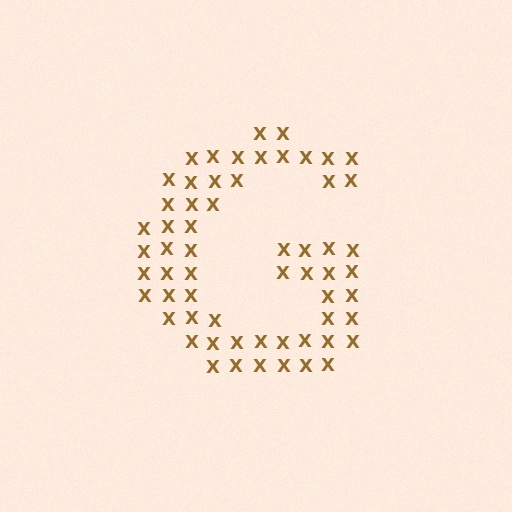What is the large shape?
The large shape is the letter G.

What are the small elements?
The small elements are letter X's.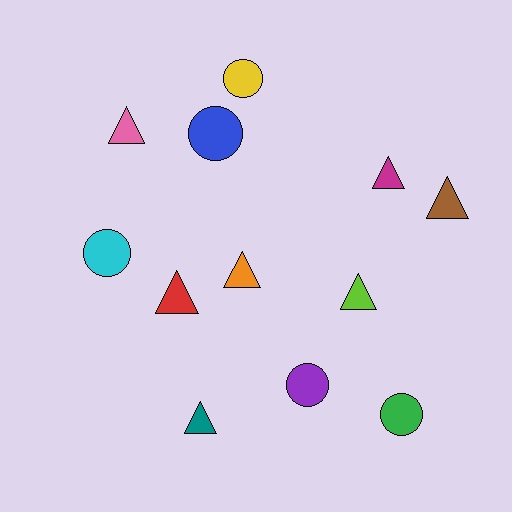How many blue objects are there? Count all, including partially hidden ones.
There is 1 blue object.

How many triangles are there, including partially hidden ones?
There are 7 triangles.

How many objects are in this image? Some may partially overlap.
There are 12 objects.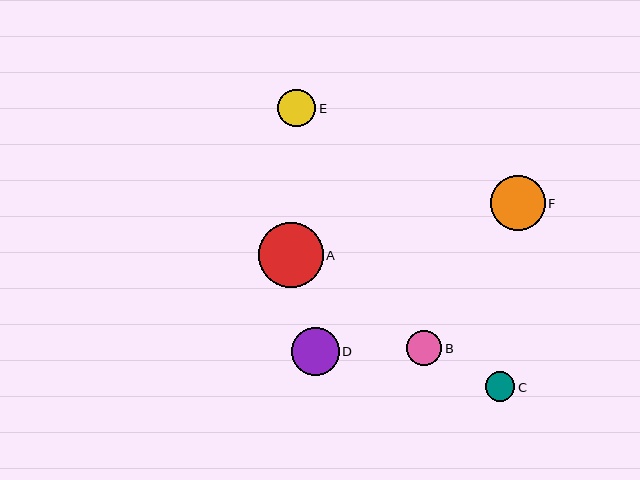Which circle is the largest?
Circle A is the largest with a size of approximately 65 pixels.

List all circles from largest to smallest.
From largest to smallest: A, F, D, E, B, C.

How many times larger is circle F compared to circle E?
Circle F is approximately 1.4 times the size of circle E.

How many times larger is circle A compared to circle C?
Circle A is approximately 2.2 times the size of circle C.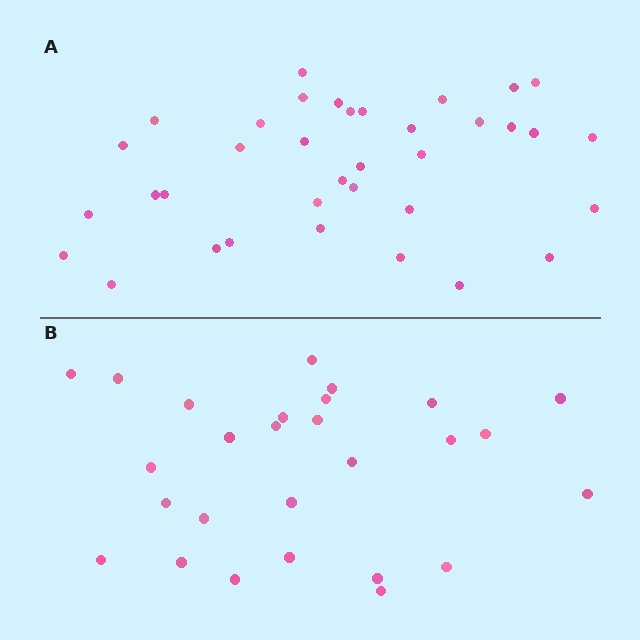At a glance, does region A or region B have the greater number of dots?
Region A (the top region) has more dots.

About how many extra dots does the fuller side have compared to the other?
Region A has roughly 8 or so more dots than region B.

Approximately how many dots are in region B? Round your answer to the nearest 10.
About 30 dots. (The exact count is 27, which rounds to 30.)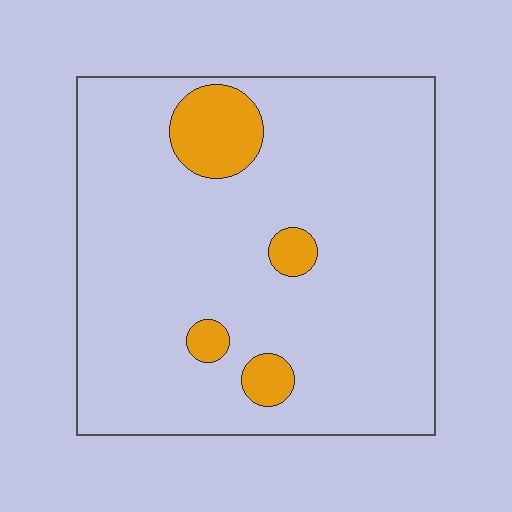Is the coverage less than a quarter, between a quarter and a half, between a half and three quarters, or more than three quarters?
Less than a quarter.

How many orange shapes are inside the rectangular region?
4.